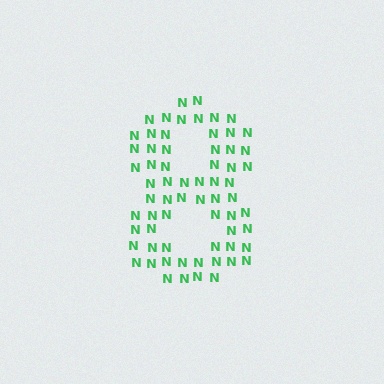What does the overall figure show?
The overall figure shows the digit 8.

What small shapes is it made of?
It is made of small letter N's.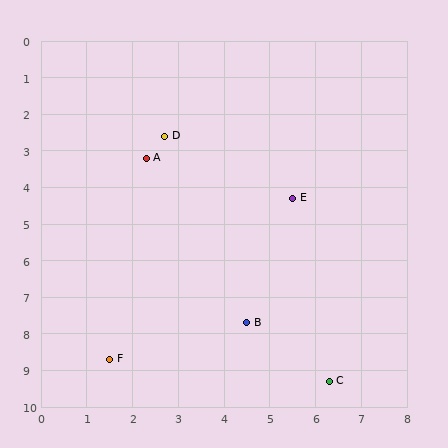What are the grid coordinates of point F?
Point F is at approximately (1.5, 8.7).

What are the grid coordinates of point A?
Point A is at approximately (2.3, 3.2).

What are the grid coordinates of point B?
Point B is at approximately (4.5, 7.7).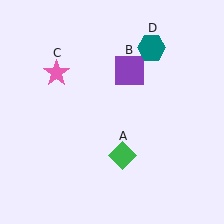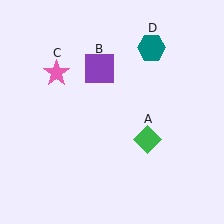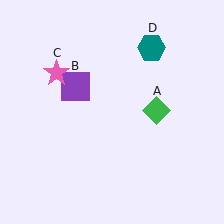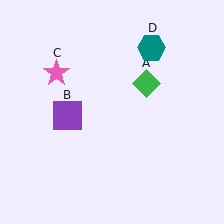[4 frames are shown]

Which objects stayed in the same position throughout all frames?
Pink star (object C) and teal hexagon (object D) remained stationary.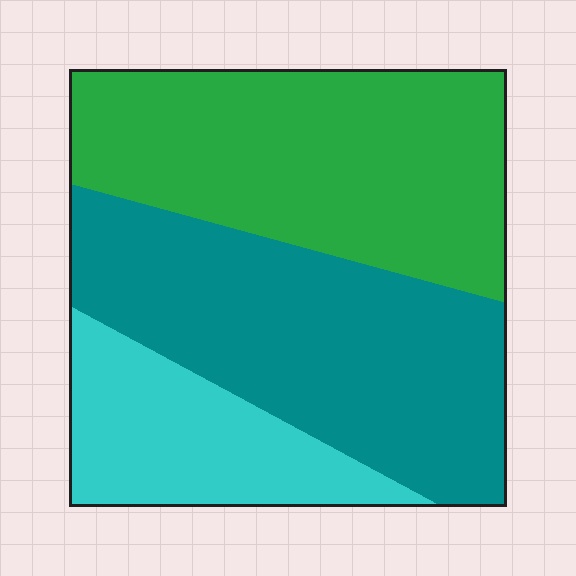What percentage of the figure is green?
Green takes up between a quarter and a half of the figure.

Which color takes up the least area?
Cyan, at roughly 20%.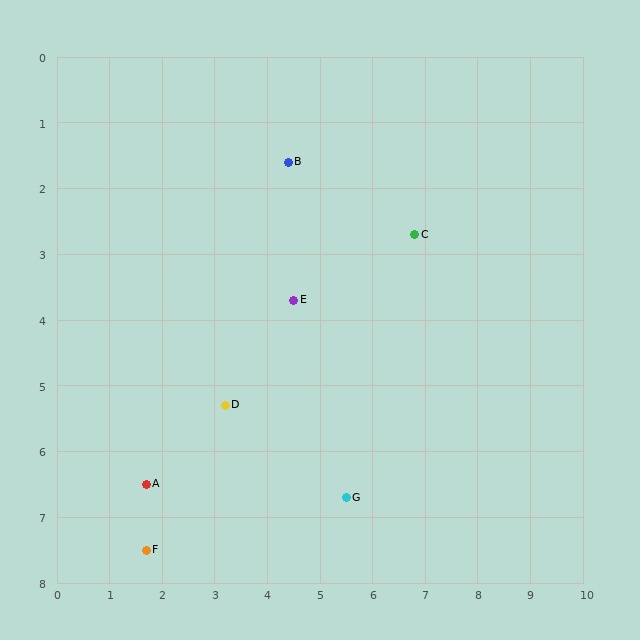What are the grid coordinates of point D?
Point D is at approximately (3.2, 5.3).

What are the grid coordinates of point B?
Point B is at approximately (4.4, 1.6).